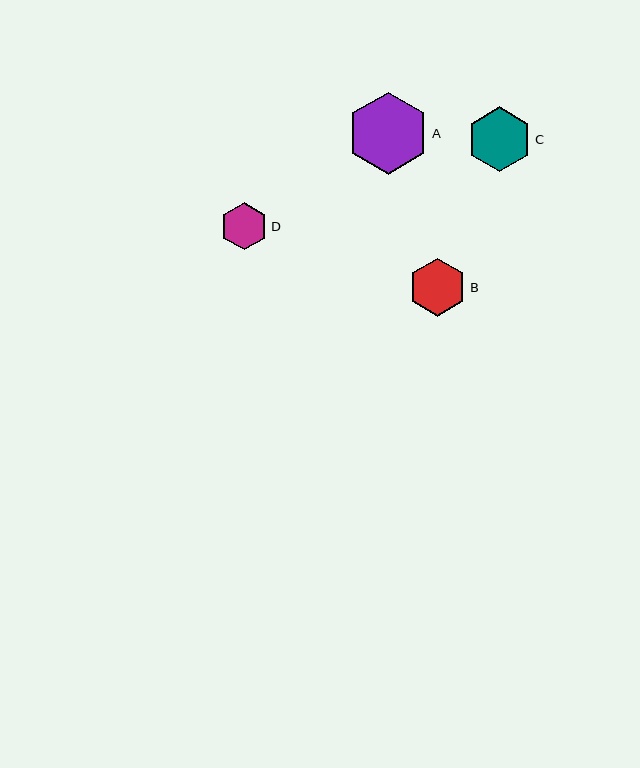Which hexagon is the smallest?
Hexagon D is the smallest with a size of approximately 47 pixels.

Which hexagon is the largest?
Hexagon A is the largest with a size of approximately 82 pixels.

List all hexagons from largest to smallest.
From largest to smallest: A, C, B, D.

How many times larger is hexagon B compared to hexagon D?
Hexagon B is approximately 1.2 times the size of hexagon D.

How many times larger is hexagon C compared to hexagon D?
Hexagon C is approximately 1.4 times the size of hexagon D.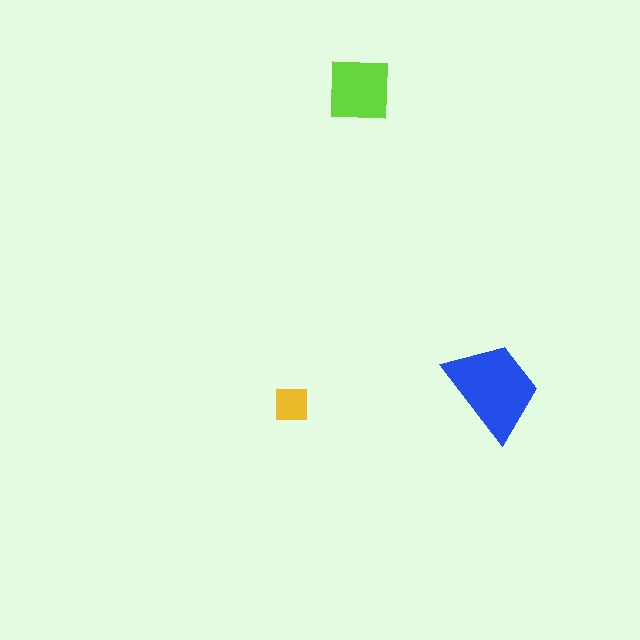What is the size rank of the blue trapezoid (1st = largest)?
1st.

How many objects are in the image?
There are 3 objects in the image.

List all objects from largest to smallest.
The blue trapezoid, the lime square, the yellow square.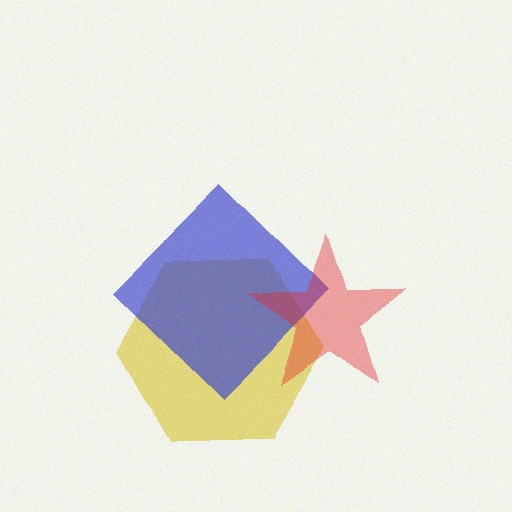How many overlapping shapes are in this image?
There are 3 overlapping shapes in the image.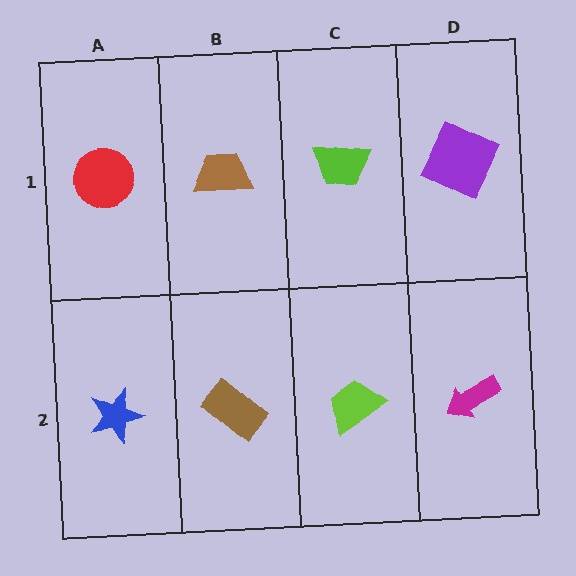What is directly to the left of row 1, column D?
A lime trapezoid.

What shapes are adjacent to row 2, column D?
A purple square (row 1, column D), a lime trapezoid (row 2, column C).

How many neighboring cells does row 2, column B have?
3.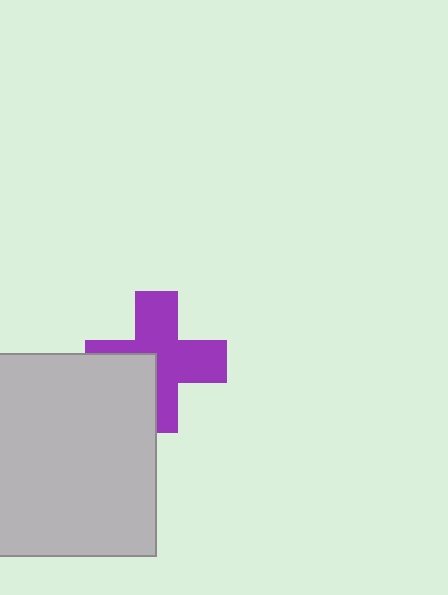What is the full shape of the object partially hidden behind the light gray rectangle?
The partially hidden object is a purple cross.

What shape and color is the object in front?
The object in front is a light gray rectangle.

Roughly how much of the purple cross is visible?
Most of it is visible (roughly 69%).